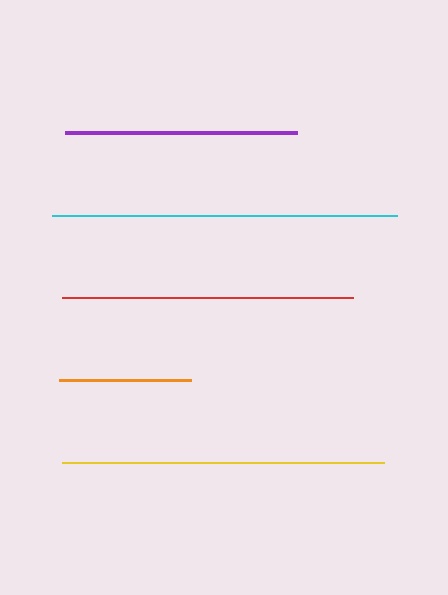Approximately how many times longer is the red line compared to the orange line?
The red line is approximately 2.2 times the length of the orange line.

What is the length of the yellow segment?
The yellow segment is approximately 322 pixels long.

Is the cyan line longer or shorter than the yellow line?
The cyan line is longer than the yellow line.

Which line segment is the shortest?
The orange line is the shortest at approximately 132 pixels.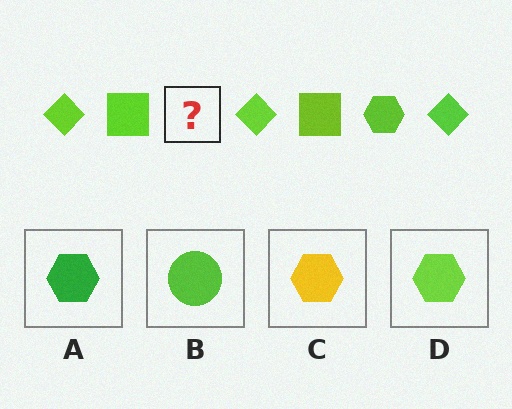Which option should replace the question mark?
Option D.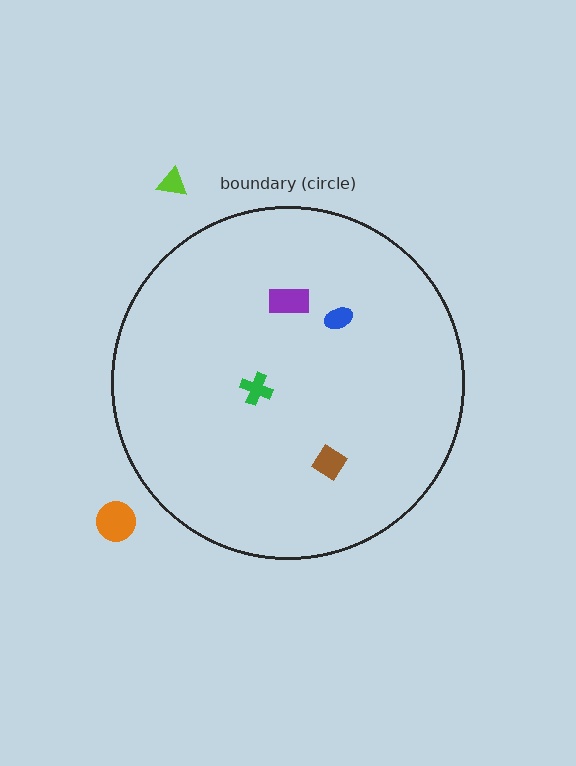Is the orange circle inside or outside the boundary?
Outside.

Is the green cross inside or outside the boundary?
Inside.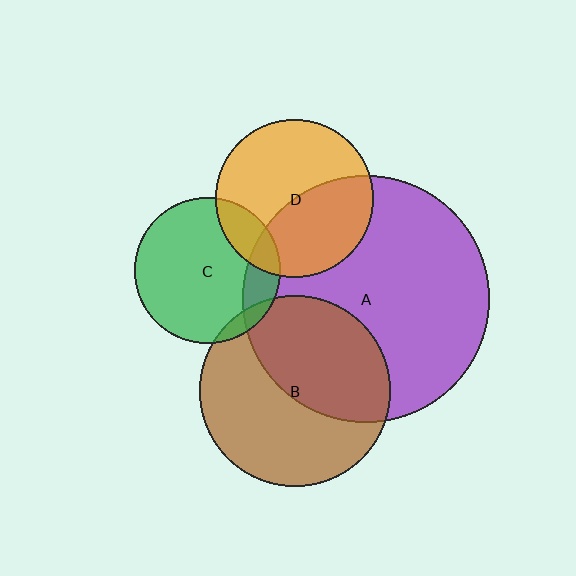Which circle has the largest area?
Circle A (purple).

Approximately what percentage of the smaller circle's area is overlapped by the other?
Approximately 45%.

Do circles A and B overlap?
Yes.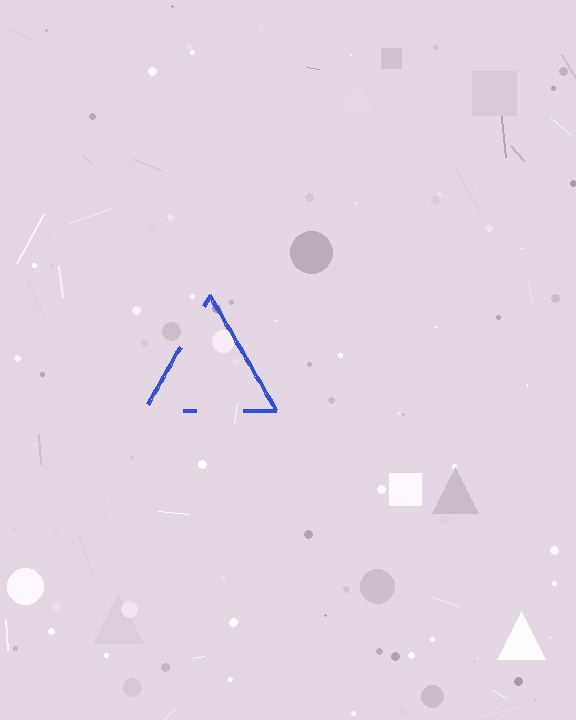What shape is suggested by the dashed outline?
The dashed outline suggests a triangle.